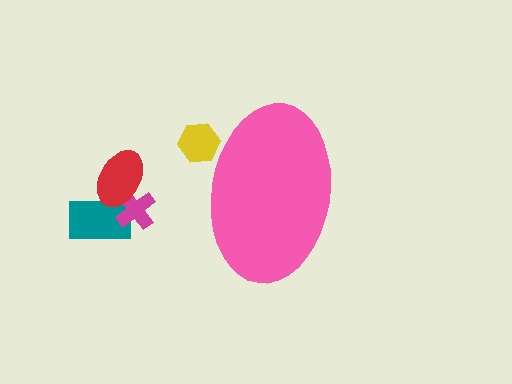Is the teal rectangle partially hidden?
No, the teal rectangle is fully visible.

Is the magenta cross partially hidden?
No, the magenta cross is fully visible.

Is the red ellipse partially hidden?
No, the red ellipse is fully visible.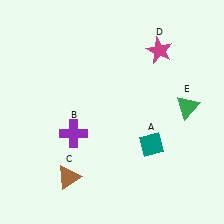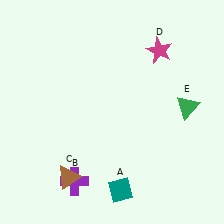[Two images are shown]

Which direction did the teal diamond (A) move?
The teal diamond (A) moved down.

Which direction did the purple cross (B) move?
The purple cross (B) moved down.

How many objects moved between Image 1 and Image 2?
2 objects moved between the two images.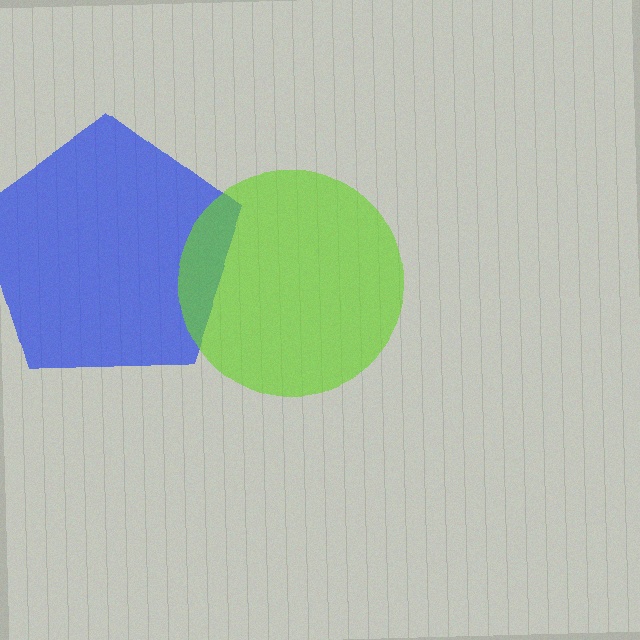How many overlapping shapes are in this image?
There are 2 overlapping shapes in the image.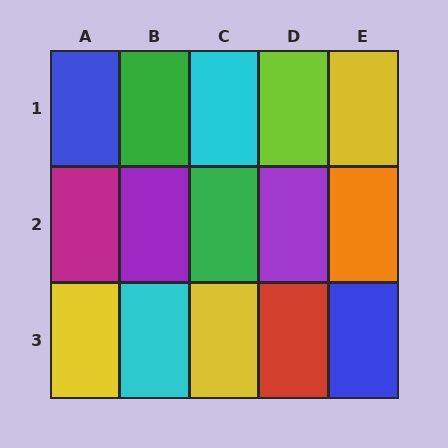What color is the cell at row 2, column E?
Orange.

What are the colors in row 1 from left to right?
Blue, green, cyan, lime, yellow.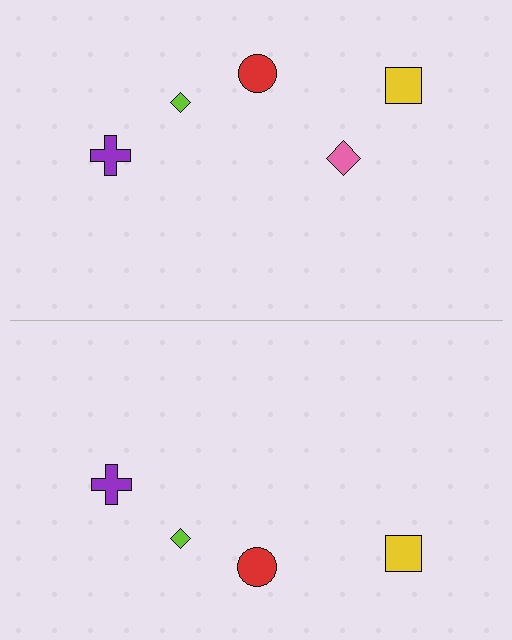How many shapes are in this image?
There are 9 shapes in this image.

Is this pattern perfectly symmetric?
No, the pattern is not perfectly symmetric. A pink diamond is missing from the bottom side.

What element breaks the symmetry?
A pink diamond is missing from the bottom side.